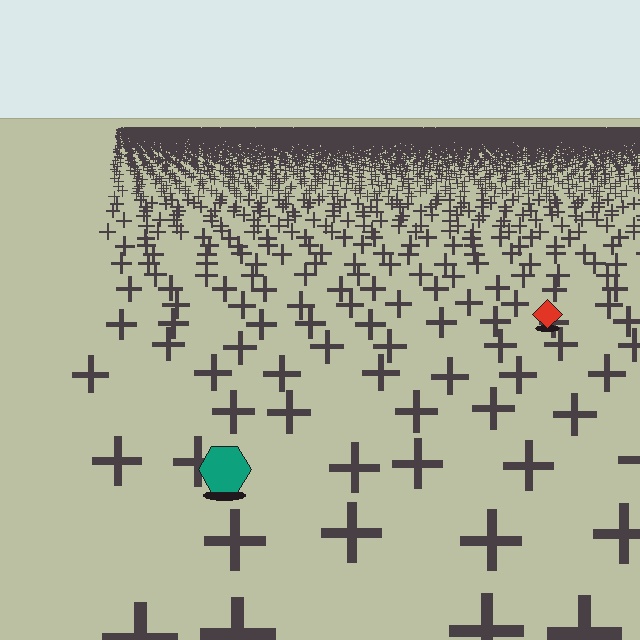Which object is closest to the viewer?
The teal hexagon is closest. The texture marks near it are larger and more spread out.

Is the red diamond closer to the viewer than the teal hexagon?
No. The teal hexagon is closer — you can tell from the texture gradient: the ground texture is coarser near it.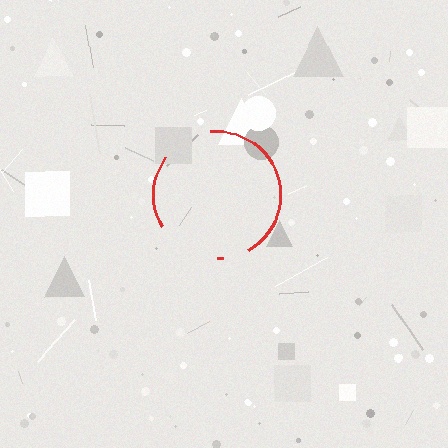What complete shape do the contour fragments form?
The contour fragments form a circle.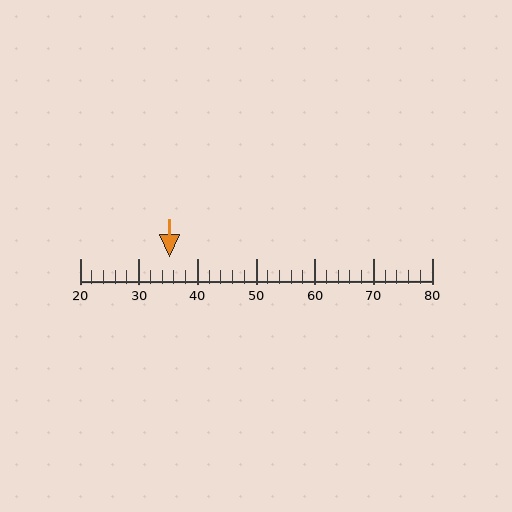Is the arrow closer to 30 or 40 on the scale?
The arrow is closer to 40.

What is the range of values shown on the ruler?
The ruler shows values from 20 to 80.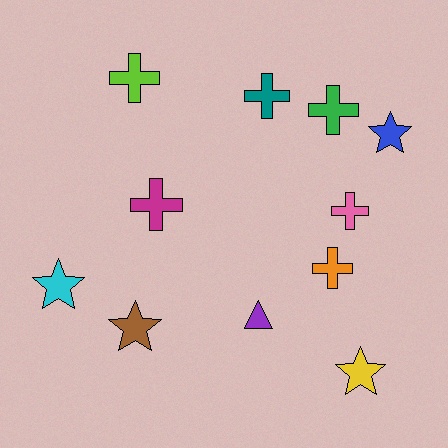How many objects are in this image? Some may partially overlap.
There are 11 objects.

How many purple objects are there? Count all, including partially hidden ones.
There is 1 purple object.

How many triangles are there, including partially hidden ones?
There is 1 triangle.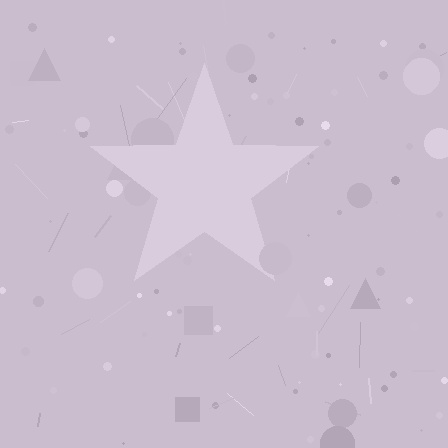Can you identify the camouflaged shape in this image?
The camouflaged shape is a star.